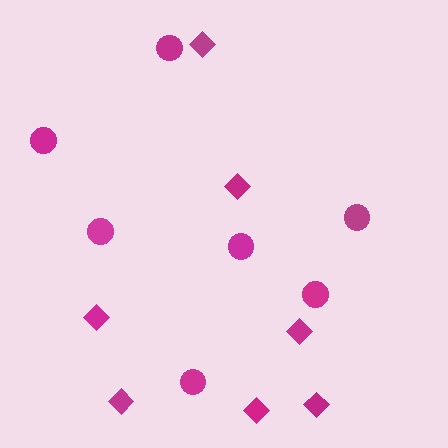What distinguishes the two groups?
There are 2 groups: one group of diamonds (7) and one group of circles (7).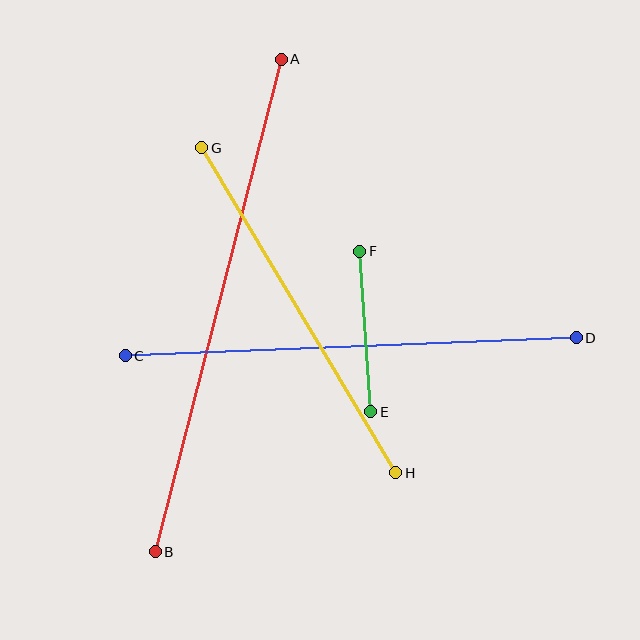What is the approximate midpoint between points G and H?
The midpoint is at approximately (299, 310) pixels.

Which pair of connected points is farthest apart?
Points A and B are farthest apart.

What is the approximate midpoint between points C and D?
The midpoint is at approximately (351, 347) pixels.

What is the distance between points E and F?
The distance is approximately 161 pixels.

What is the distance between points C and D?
The distance is approximately 451 pixels.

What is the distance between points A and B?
The distance is approximately 509 pixels.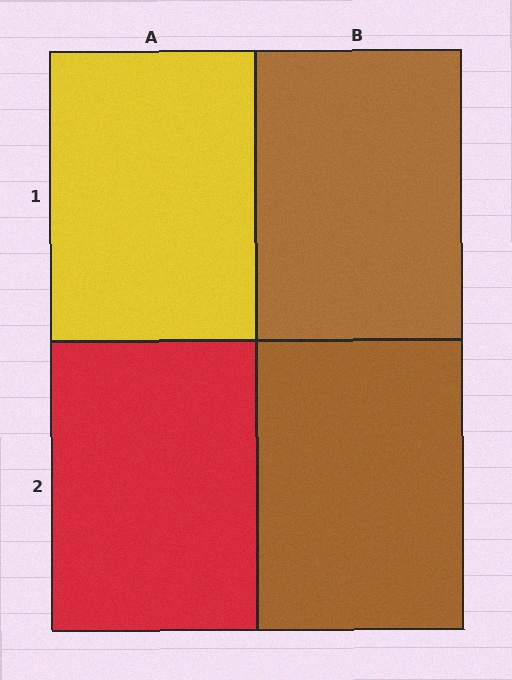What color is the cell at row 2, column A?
Red.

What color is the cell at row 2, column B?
Brown.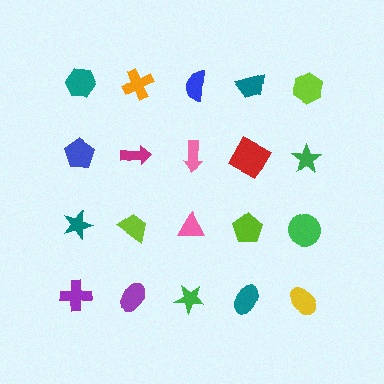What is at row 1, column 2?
An orange cross.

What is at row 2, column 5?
A green star.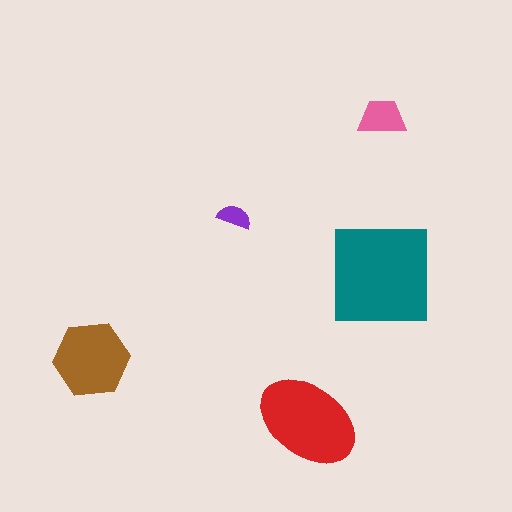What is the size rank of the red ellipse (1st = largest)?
2nd.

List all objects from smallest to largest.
The purple semicircle, the pink trapezoid, the brown hexagon, the red ellipse, the teal square.